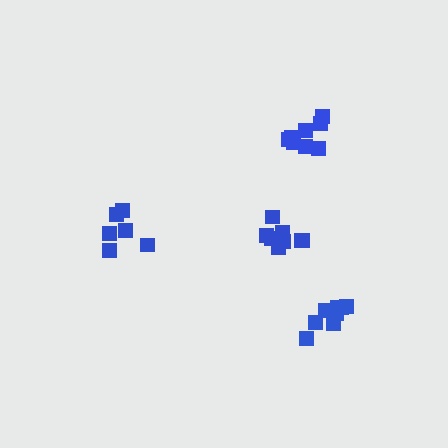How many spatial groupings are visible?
There are 4 spatial groupings.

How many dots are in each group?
Group 1: 8 dots, Group 2: 6 dots, Group 3: 8 dots, Group 4: 8 dots (30 total).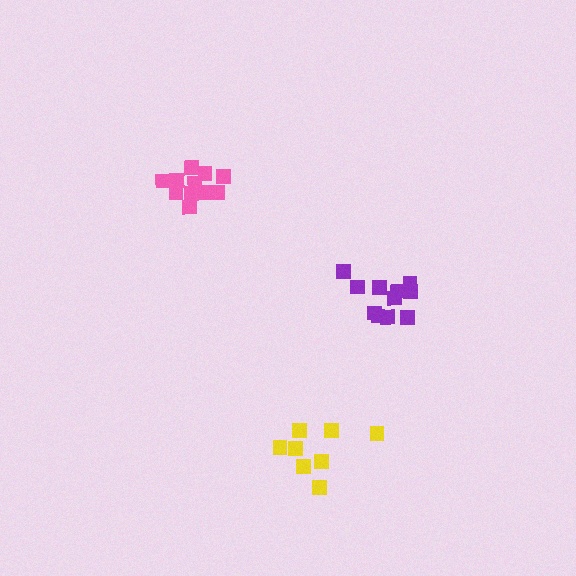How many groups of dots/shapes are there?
There are 3 groups.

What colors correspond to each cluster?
The clusters are colored: yellow, pink, purple.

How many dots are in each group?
Group 1: 8 dots, Group 2: 12 dots, Group 3: 11 dots (31 total).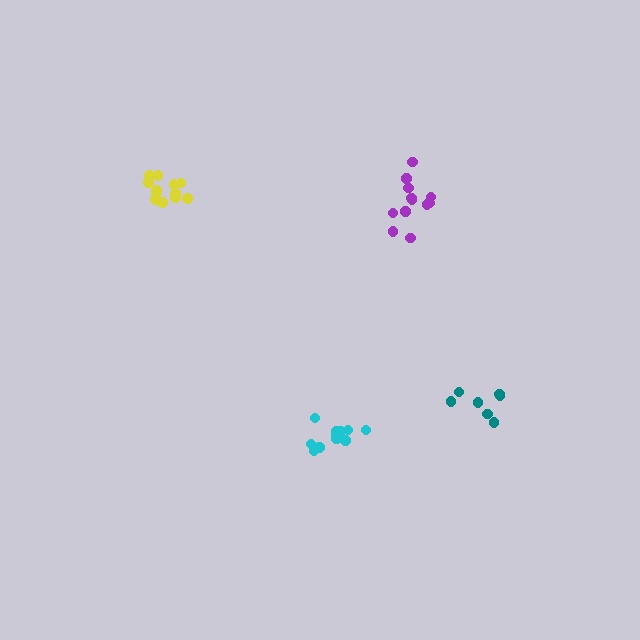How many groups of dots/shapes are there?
There are 4 groups.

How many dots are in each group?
Group 1: 12 dots, Group 2: 11 dots, Group 3: 7 dots, Group 4: 12 dots (42 total).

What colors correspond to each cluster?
The clusters are colored: purple, cyan, teal, yellow.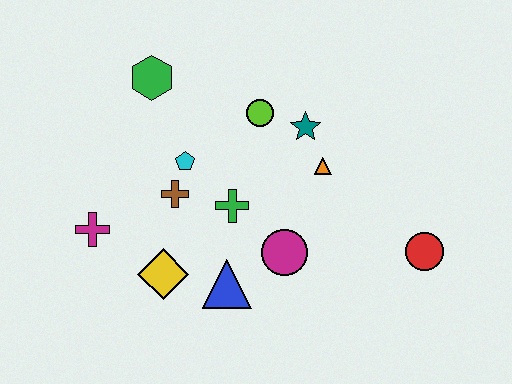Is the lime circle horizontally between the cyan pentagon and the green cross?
No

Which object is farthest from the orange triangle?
The magenta cross is farthest from the orange triangle.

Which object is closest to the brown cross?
The cyan pentagon is closest to the brown cross.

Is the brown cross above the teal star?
No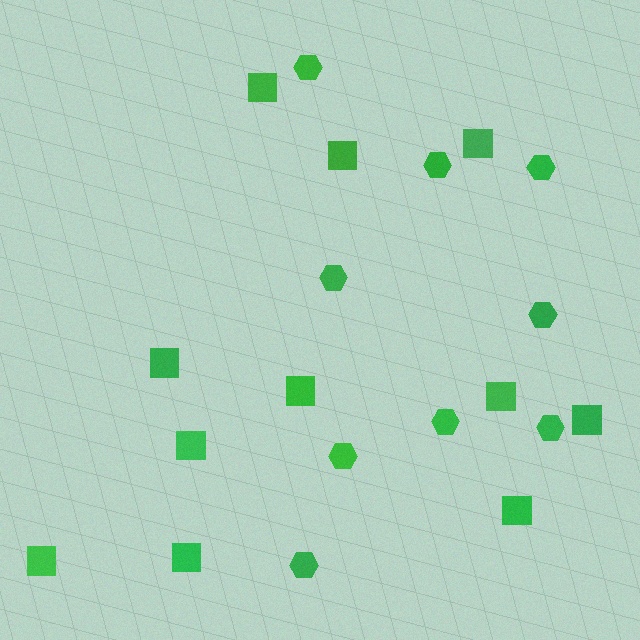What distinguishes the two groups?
There are 2 groups: one group of hexagons (9) and one group of squares (11).